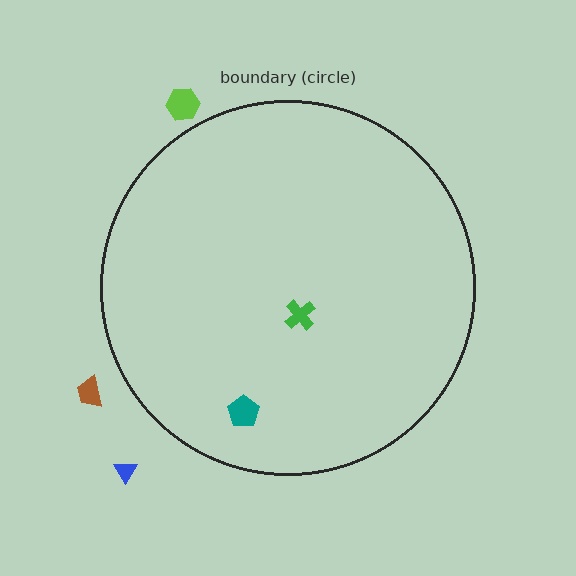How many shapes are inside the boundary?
2 inside, 3 outside.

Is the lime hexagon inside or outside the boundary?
Outside.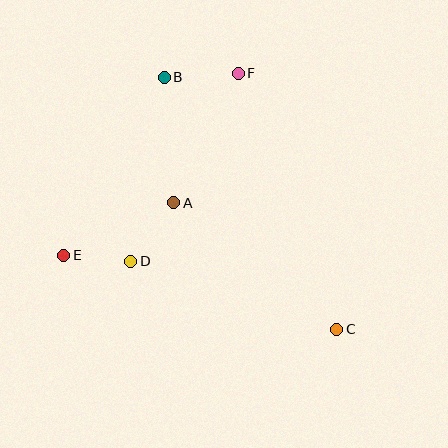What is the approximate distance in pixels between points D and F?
The distance between D and F is approximately 216 pixels.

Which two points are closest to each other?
Points D and E are closest to each other.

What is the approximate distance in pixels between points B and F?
The distance between B and F is approximately 74 pixels.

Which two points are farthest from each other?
Points B and C are farthest from each other.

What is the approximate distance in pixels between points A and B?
The distance between A and B is approximately 126 pixels.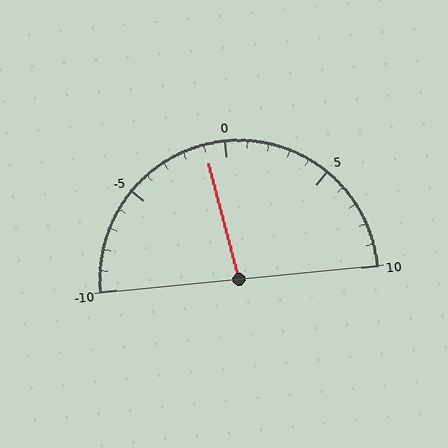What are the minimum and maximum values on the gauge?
The gauge ranges from -10 to 10.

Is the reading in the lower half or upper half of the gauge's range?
The reading is in the lower half of the range (-10 to 10).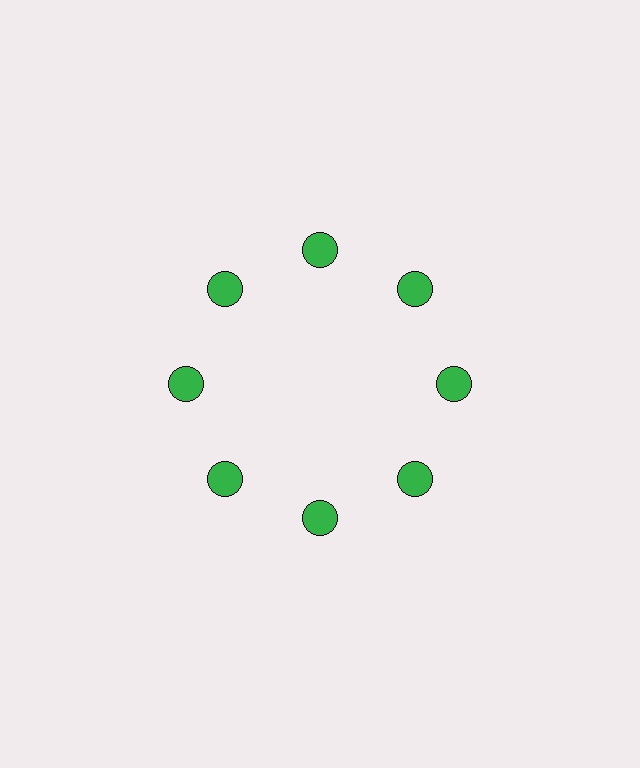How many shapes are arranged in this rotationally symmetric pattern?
There are 8 shapes, arranged in 8 groups of 1.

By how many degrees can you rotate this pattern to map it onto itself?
The pattern maps onto itself every 45 degrees of rotation.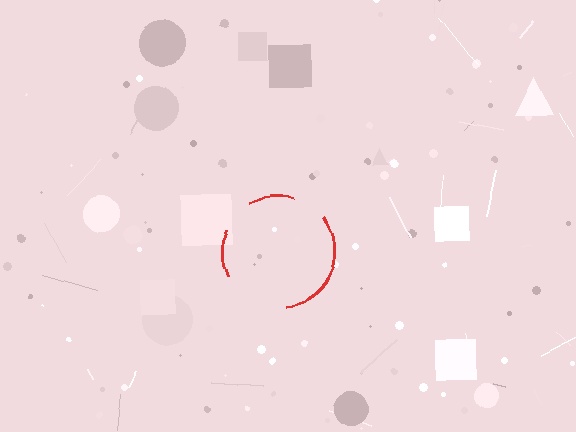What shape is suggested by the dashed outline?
The dashed outline suggests a circle.